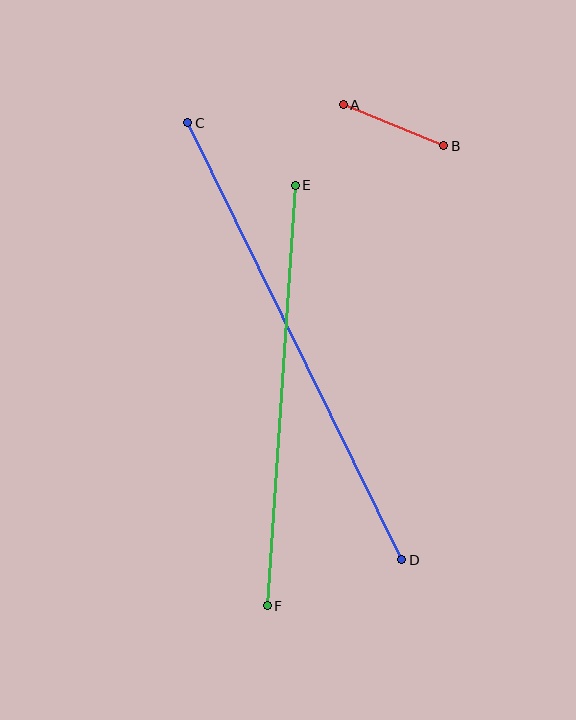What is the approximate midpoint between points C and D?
The midpoint is at approximately (295, 341) pixels.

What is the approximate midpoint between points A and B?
The midpoint is at approximately (394, 125) pixels.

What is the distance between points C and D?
The distance is approximately 486 pixels.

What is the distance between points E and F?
The distance is approximately 421 pixels.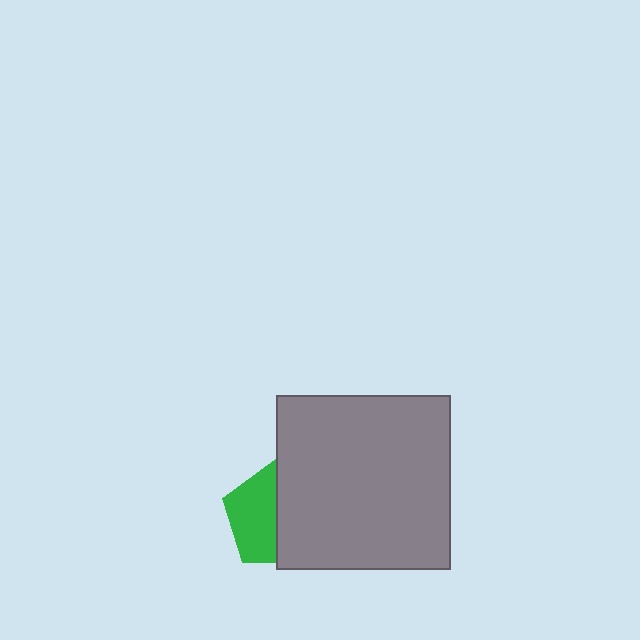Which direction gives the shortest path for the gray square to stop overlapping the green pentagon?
Moving right gives the shortest separation.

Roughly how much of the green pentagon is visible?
About half of it is visible (roughly 50%).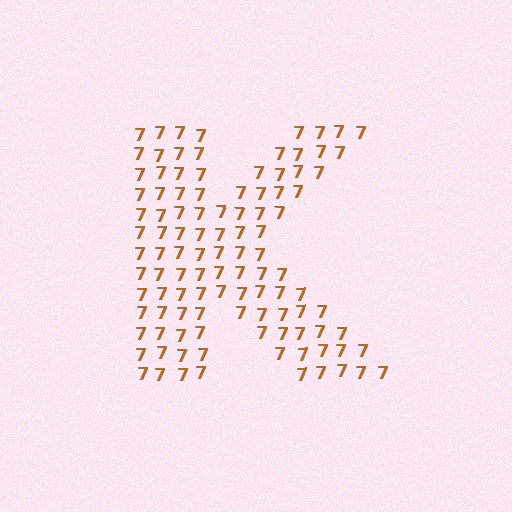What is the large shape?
The large shape is the letter K.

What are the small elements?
The small elements are digit 7's.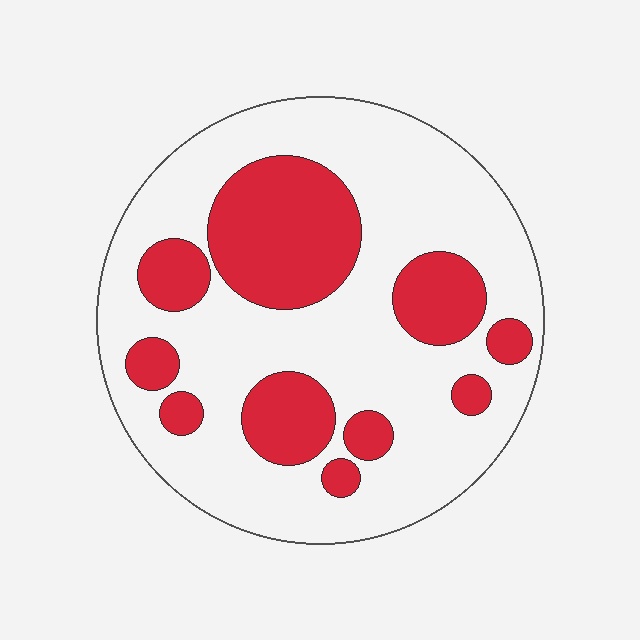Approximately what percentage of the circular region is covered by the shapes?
Approximately 30%.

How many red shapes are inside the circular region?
10.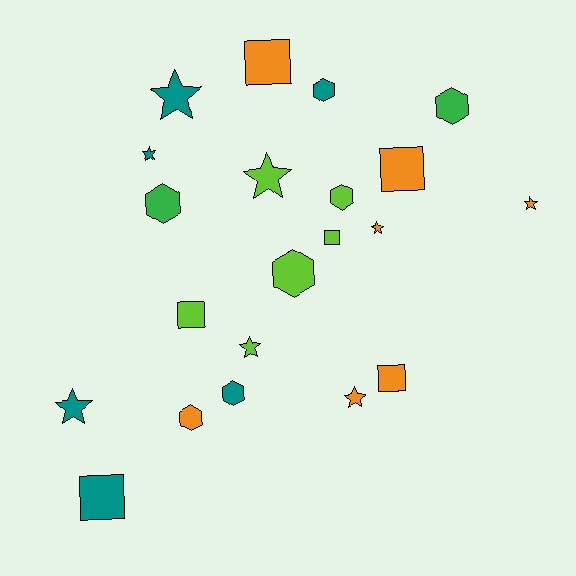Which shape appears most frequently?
Star, with 8 objects.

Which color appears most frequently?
Orange, with 7 objects.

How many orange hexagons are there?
There is 1 orange hexagon.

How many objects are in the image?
There are 21 objects.